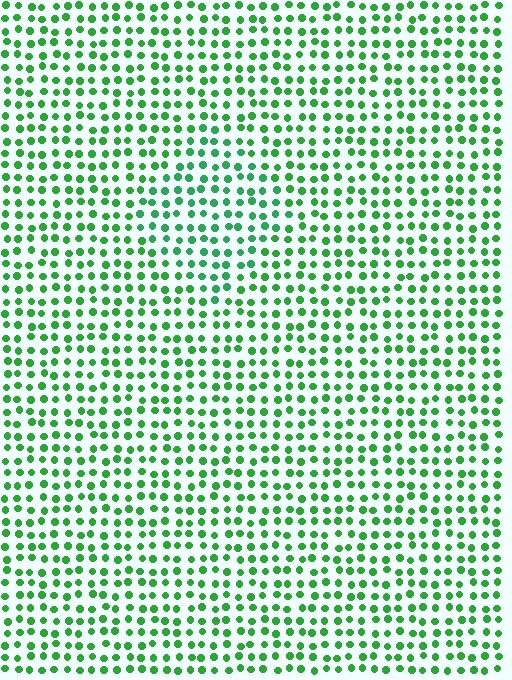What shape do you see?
I see a diamond.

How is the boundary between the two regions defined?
The boundary is defined purely by a slight shift in hue (about 17 degrees). Spacing, size, and orientation are identical on both sides.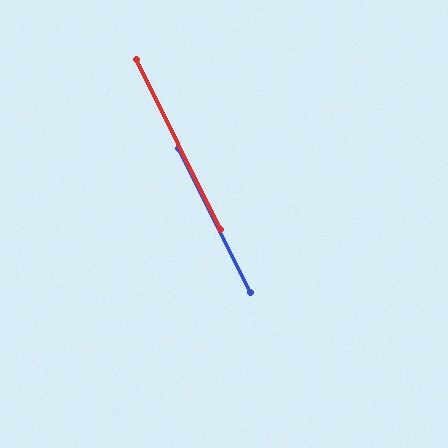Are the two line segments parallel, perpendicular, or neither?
Parallel — their directions differ by only 0.3°.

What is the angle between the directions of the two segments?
Approximately 0 degrees.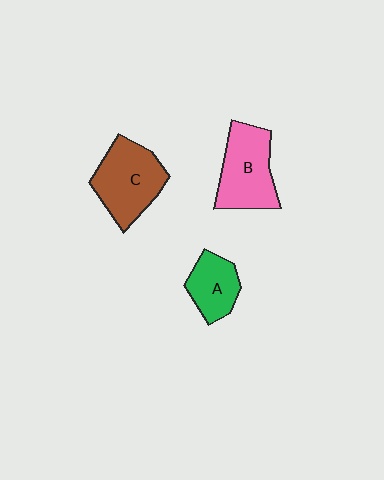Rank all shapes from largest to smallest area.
From largest to smallest: C (brown), B (pink), A (green).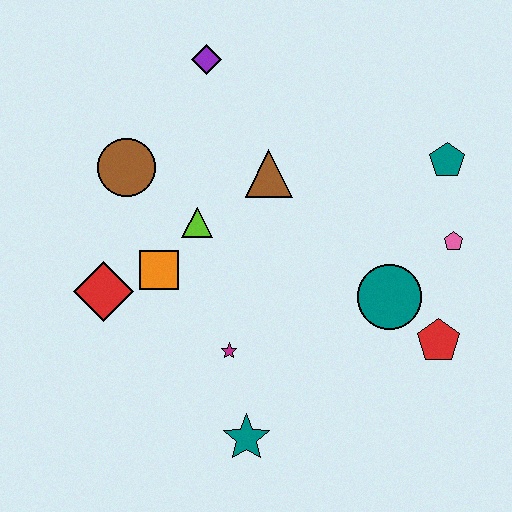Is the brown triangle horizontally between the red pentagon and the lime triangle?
Yes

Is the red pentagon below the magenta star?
No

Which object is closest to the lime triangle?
The orange square is closest to the lime triangle.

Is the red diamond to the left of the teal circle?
Yes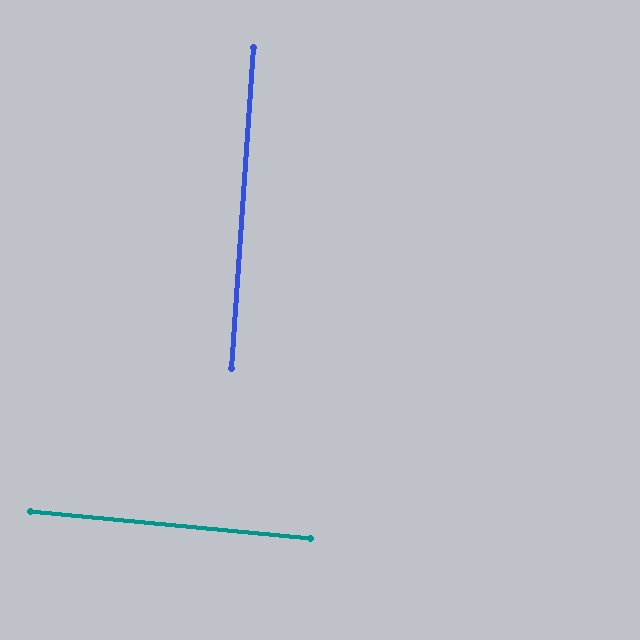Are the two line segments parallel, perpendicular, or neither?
Perpendicular — they meet at approximately 89°.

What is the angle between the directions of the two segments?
Approximately 89 degrees.